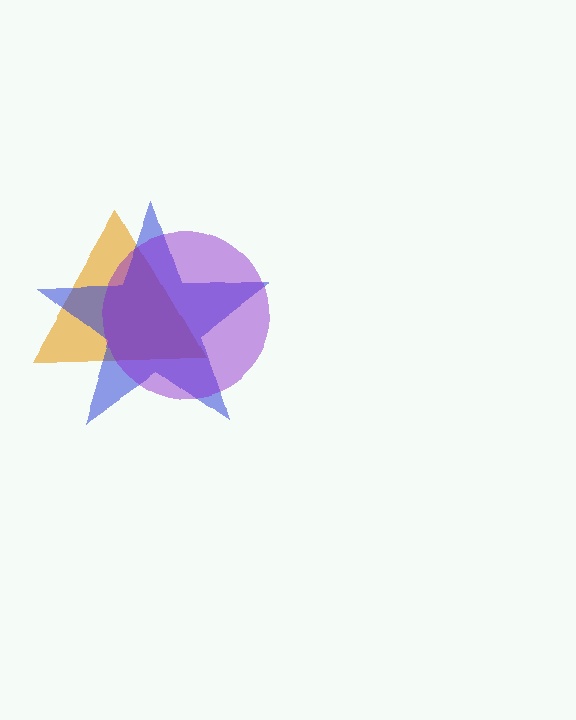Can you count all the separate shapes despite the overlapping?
Yes, there are 3 separate shapes.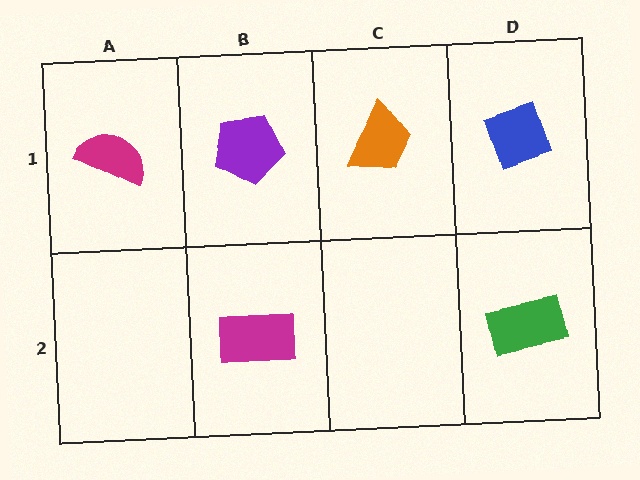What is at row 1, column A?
A magenta semicircle.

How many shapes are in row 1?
4 shapes.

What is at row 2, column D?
A green rectangle.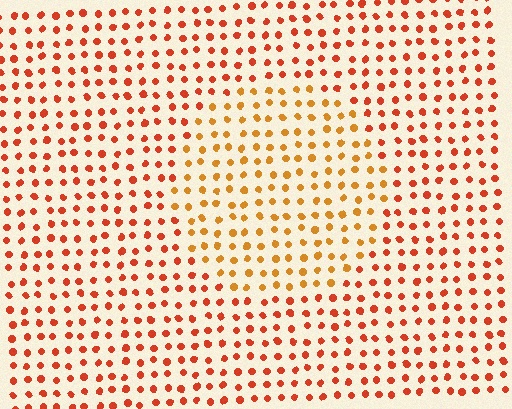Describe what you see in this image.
The image is filled with small red elements in a uniform arrangement. A circle-shaped region is visible where the elements are tinted to a slightly different hue, forming a subtle color boundary.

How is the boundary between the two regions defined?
The boundary is defined purely by a slight shift in hue (about 27 degrees). Spacing, size, and orientation are identical on both sides.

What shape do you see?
I see a circle.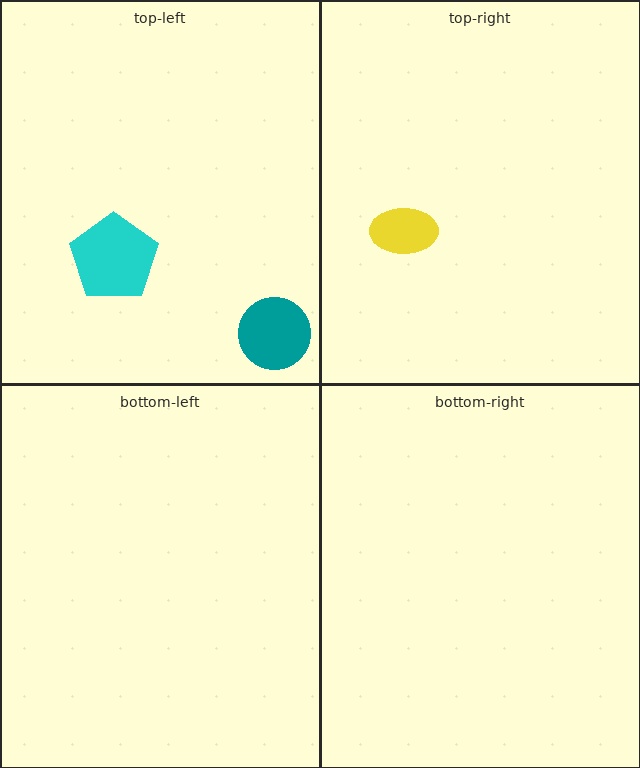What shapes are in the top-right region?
The yellow ellipse.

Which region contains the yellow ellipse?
The top-right region.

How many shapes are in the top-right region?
1.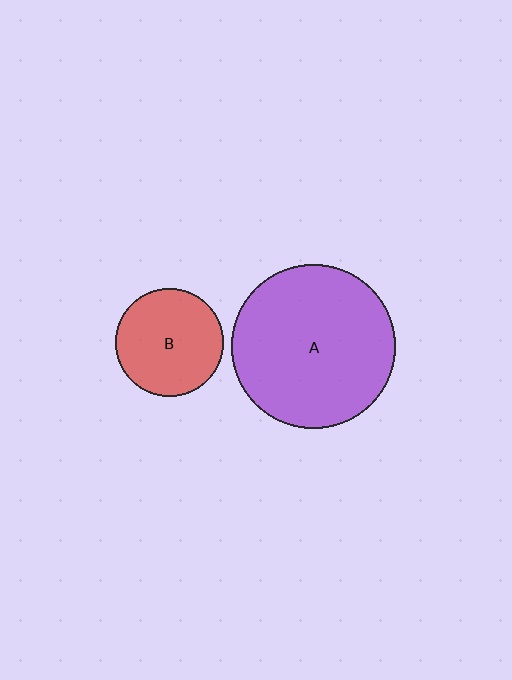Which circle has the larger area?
Circle A (purple).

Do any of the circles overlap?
No, none of the circles overlap.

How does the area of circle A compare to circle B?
Approximately 2.3 times.